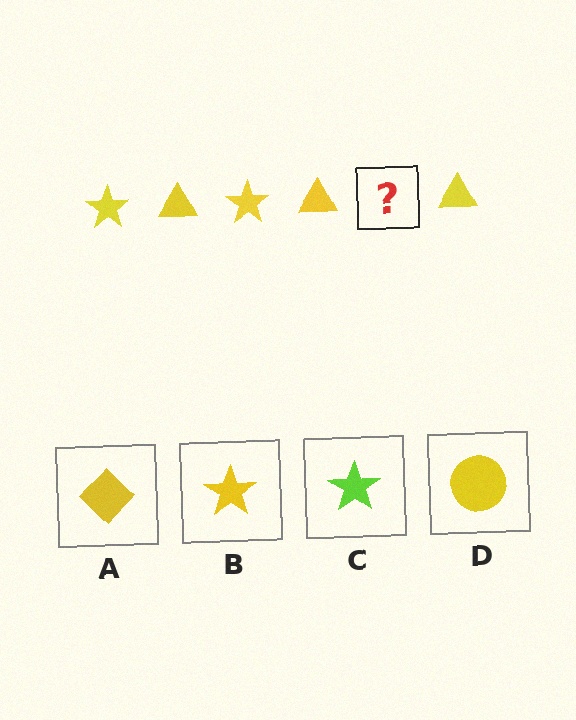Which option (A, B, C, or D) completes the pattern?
B.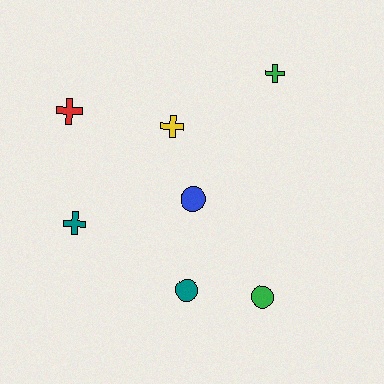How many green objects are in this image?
There are 2 green objects.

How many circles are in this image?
There are 3 circles.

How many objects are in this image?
There are 7 objects.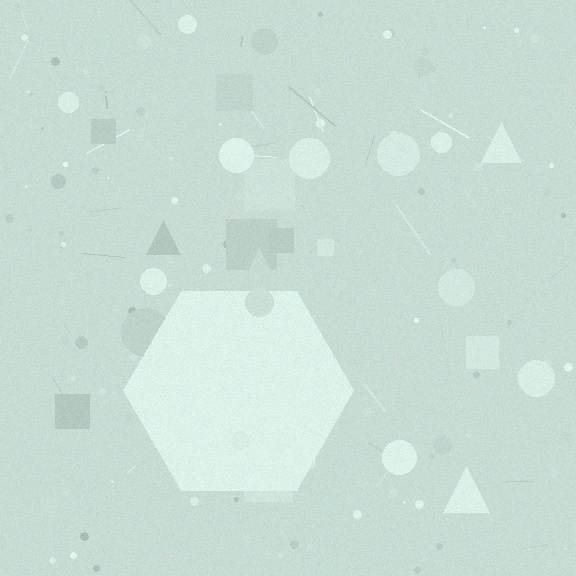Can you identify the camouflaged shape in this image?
The camouflaged shape is a hexagon.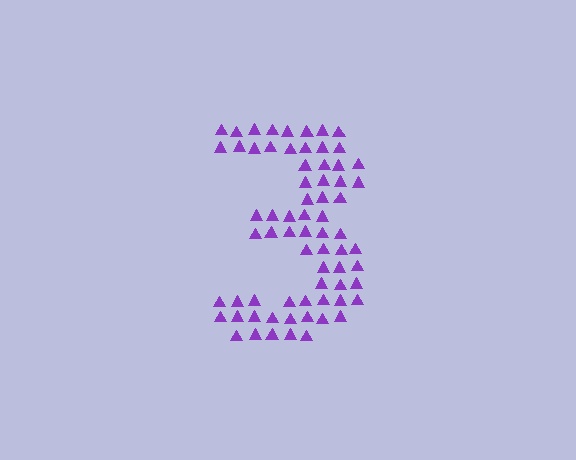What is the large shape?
The large shape is the digit 3.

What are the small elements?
The small elements are triangles.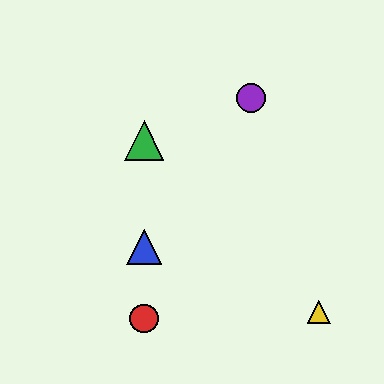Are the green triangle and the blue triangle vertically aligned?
Yes, both are at x≈144.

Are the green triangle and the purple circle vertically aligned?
No, the green triangle is at x≈144 and the purple circle is at x≈251.